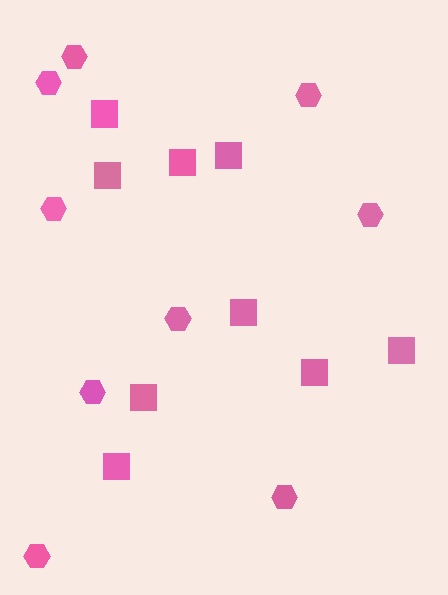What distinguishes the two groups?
There are 2 groups: one group of hexagons (9) and one group of squares (9).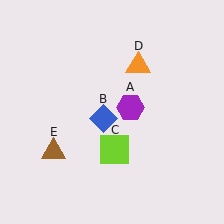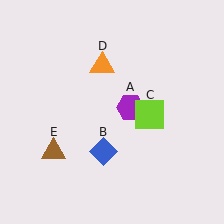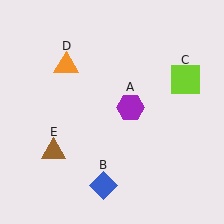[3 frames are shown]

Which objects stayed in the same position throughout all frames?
Purple hexagon (object A) and brown triangle (object E) remained stationary.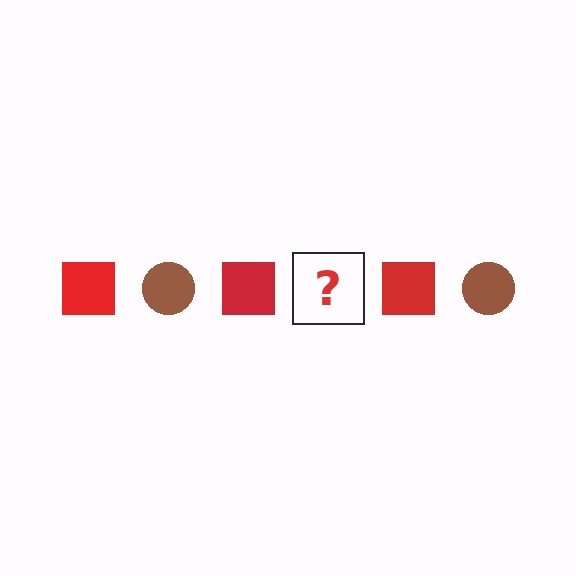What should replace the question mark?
The question mark should be replaced with a brown circle.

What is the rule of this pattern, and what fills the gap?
The rule is that the pattern alternates between red square and brown circle. The gap should be filled with a brown circle.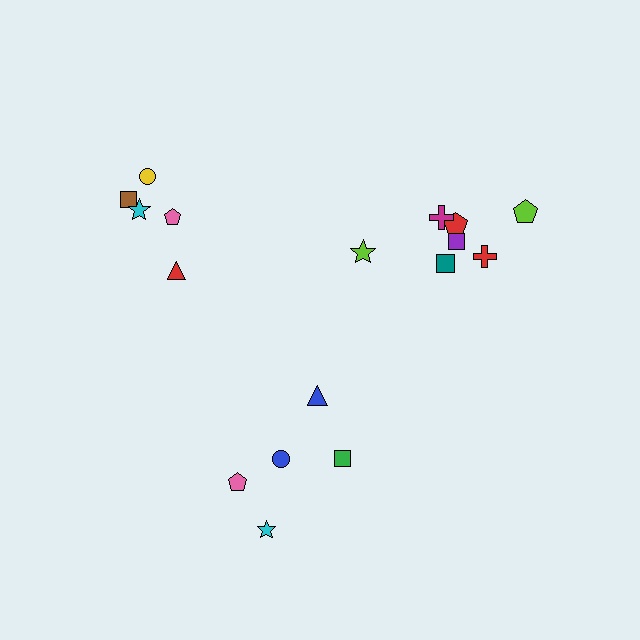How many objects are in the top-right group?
There are 7 objects.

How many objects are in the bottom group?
There are 5 objects.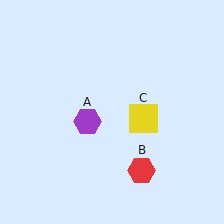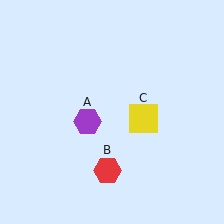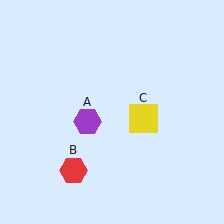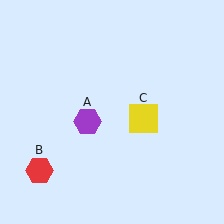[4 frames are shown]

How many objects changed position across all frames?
1 object changed position: red hexagon (object B).